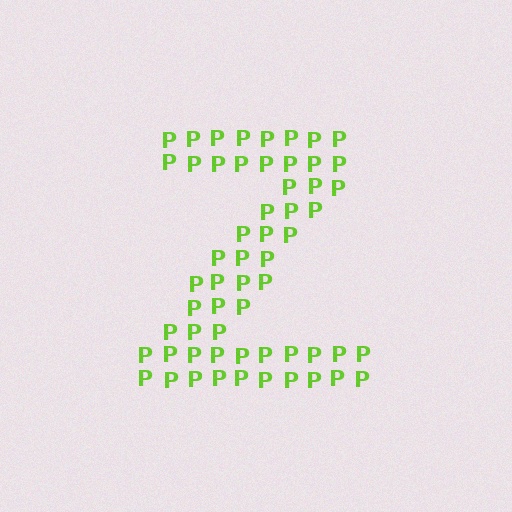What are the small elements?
The small elements are letter P's.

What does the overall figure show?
The overall figure shows the letter Z.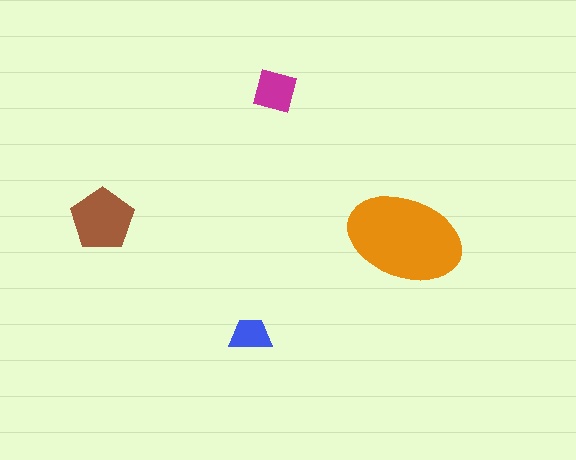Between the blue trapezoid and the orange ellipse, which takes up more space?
The orange ellipse.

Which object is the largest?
The orange ellipse.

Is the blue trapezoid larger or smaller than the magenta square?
Smaller.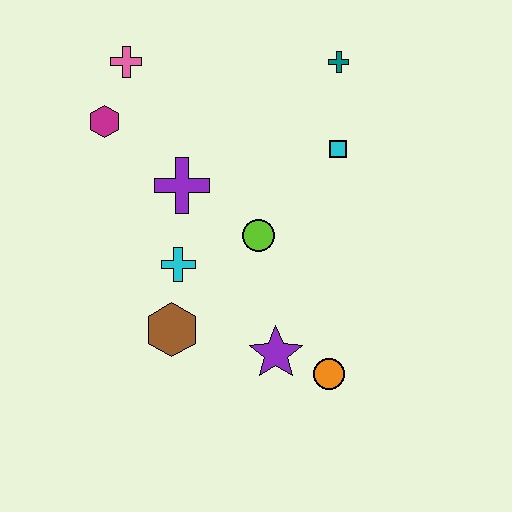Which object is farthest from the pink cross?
The orange circle is farthest from the pink cross.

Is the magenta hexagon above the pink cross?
No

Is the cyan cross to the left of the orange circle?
Yes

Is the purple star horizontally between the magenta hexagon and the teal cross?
Yes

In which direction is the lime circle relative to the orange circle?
The lime circle is above the orange circle.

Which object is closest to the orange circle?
The purple star is closest to the orange circle.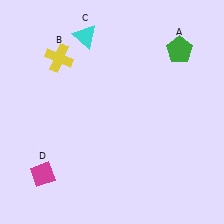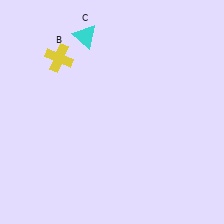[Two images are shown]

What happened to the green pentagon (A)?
The green pentagon (A) was removed in Image 2. It was in the top-right area of Image 1.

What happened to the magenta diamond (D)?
The magenta diamond (D) was removed in Image 2. It was in the bottom-left area of Image 1.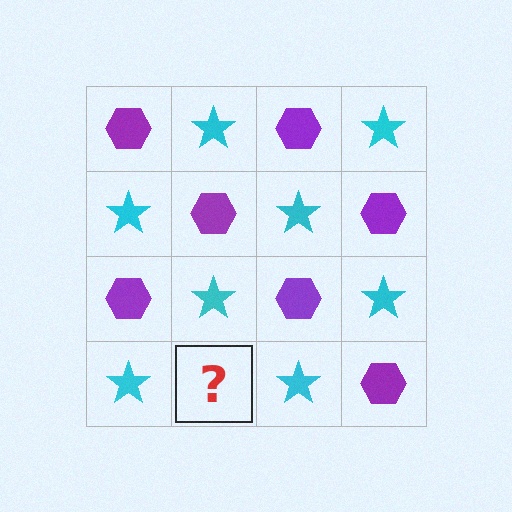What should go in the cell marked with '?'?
The missing cell should contain a purple hexagon.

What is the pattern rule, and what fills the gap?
The rule is that it alternates purple hexagon and cyan star in a checkerboard pattern. The gap should be filled with a purple hexagon.